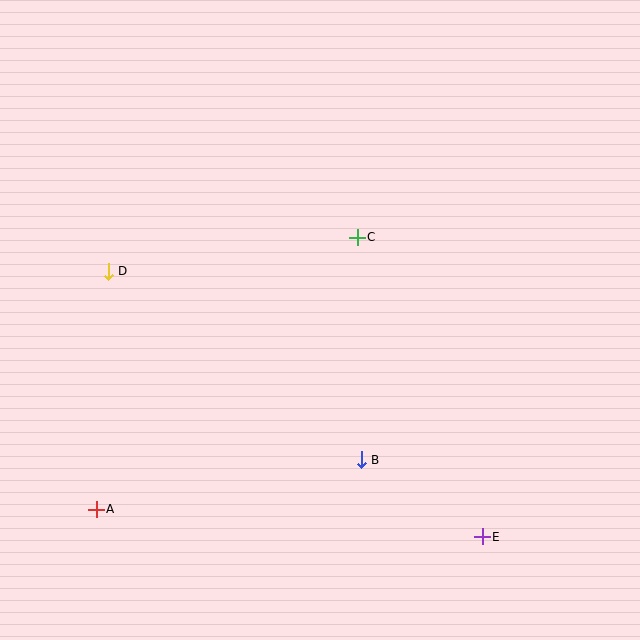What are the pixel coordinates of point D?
Point D is at (108, 271).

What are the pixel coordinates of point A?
Point A is at (96, 509).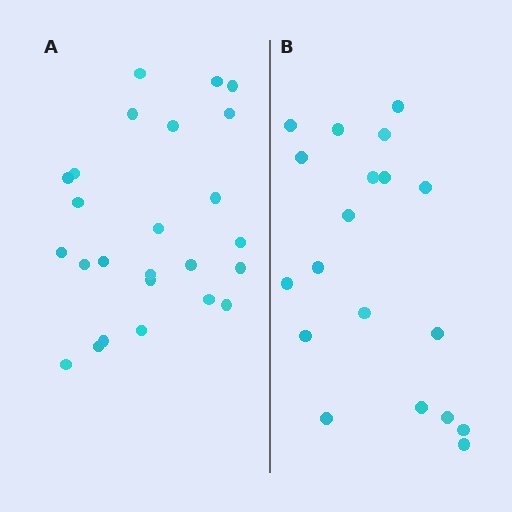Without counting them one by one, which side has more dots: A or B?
Region A (the left region) has more dots.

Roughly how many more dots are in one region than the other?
Region A has about 6 more dots than region B.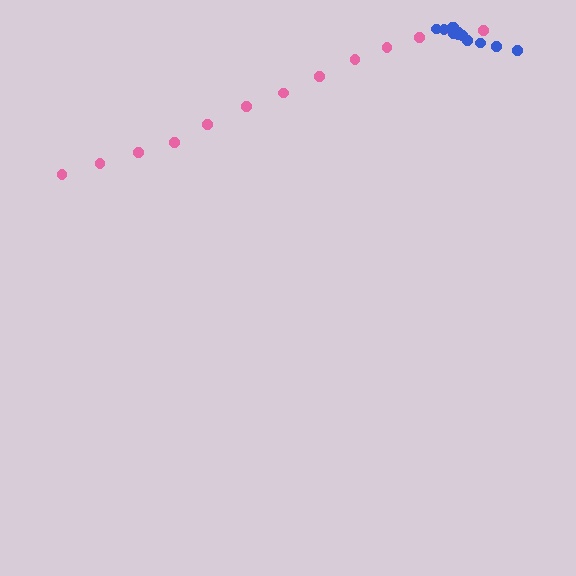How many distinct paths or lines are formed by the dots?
There are 2 distinct paths.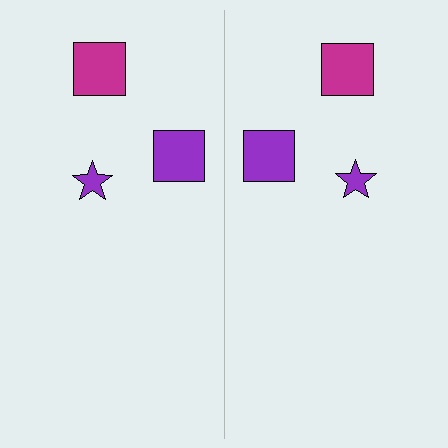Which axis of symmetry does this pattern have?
The pattern has a vertical axis of symmetry running through the center of the image.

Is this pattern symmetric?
Yes, this pattern has bilateral (reflection) symmetry.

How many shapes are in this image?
There are 6 shapes in this image.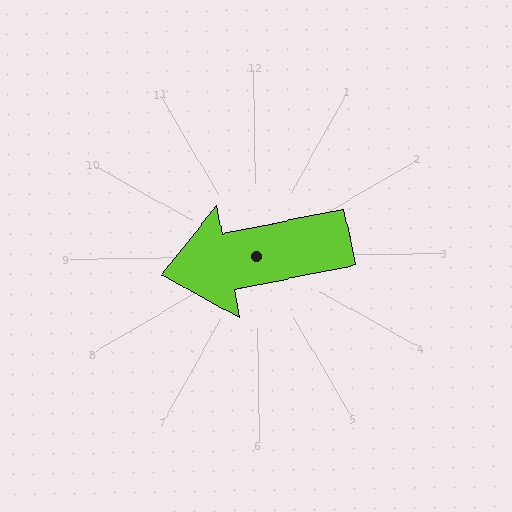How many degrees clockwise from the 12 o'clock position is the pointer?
Approximately 259 degrees.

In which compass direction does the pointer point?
West.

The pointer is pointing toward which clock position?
Roughly 9 o'clock.